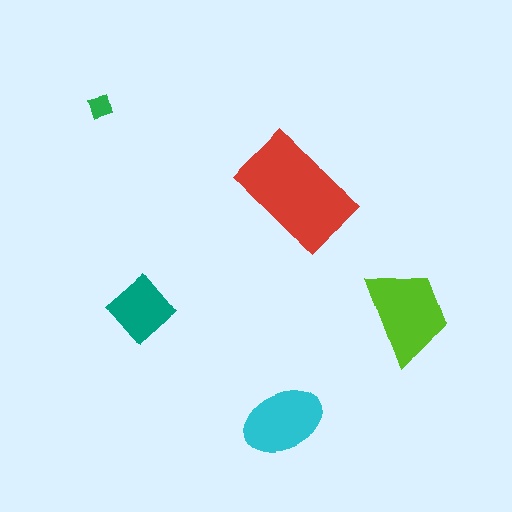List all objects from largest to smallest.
The red rectangle, the lime trapezoid, the cyan ellipse, the teal diamond, the green diamond.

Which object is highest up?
The green diamond is topmost.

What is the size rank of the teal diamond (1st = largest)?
4th.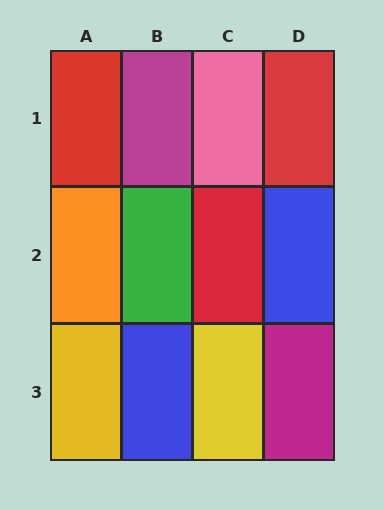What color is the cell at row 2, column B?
Green.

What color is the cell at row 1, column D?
Red.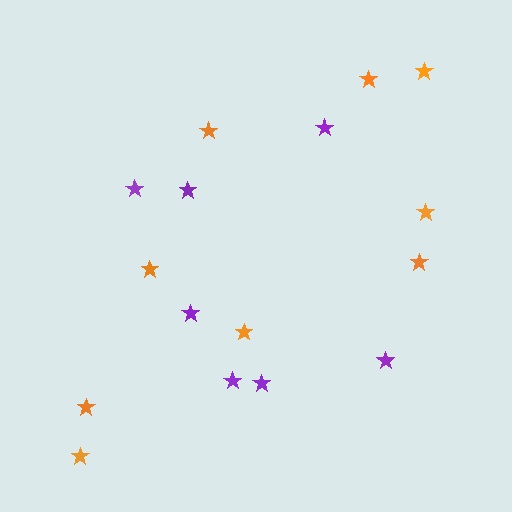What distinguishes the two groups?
There are 2 groups: one group of orange stars (9) and one group of purple stars (7).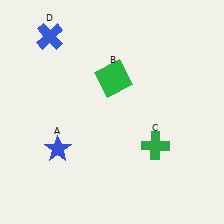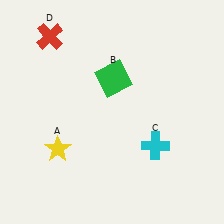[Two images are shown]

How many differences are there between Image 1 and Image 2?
There are 3 differences between the two images.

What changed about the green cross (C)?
In Image 1, C is green. In Image 2, it changed to cyan.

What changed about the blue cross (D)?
In Image 1, D is blue. In Image 2, it changed to red.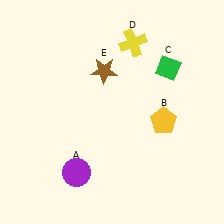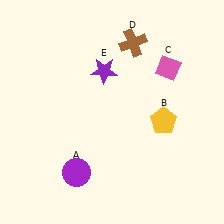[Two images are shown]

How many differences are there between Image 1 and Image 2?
There are 3 differences between the two images.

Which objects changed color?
C changed from green to pink. D changed from yellow to brown. E changed from brown to purple.